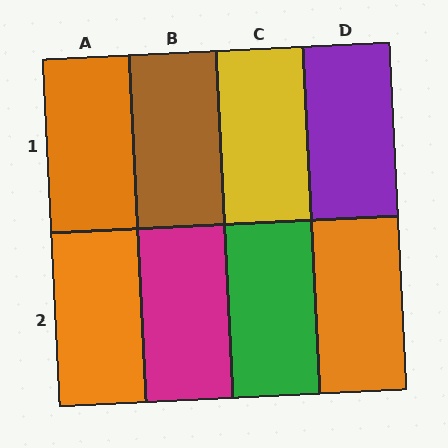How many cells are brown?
1 cell is brown.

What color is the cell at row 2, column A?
Orange.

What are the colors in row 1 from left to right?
Orange, brown, yellow, purple.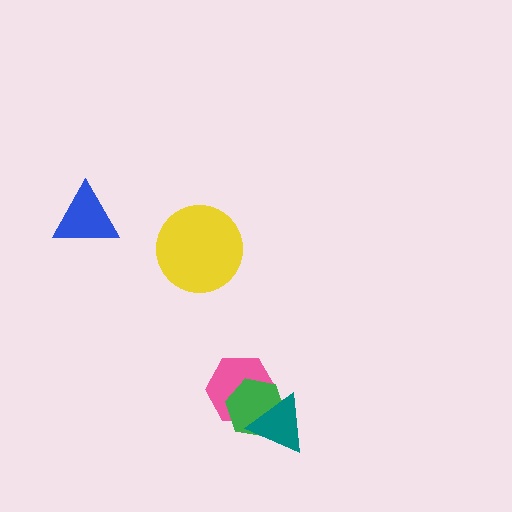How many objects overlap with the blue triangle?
0 objects overlap with the blue triangle.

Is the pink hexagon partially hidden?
Yes, it is partially covered by another shape.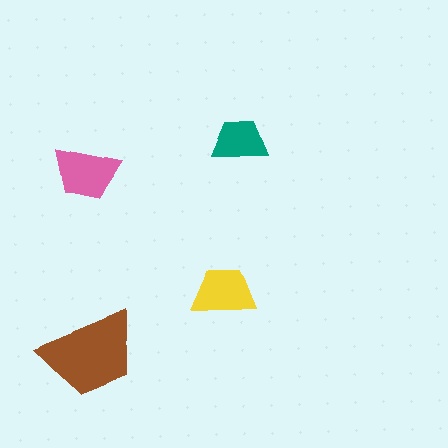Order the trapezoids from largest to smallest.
the brown one, the pink one, the yellow one, the teal one.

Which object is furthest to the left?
The pink trapezoid is leftmost.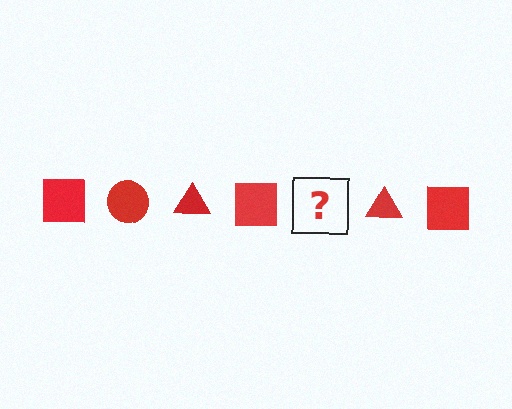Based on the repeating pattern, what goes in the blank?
The blank should be a red circle.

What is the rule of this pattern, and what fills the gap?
The rule is that the pattern cycles through square, circle, triangle shapes in red. The gap should be filled with a red circle.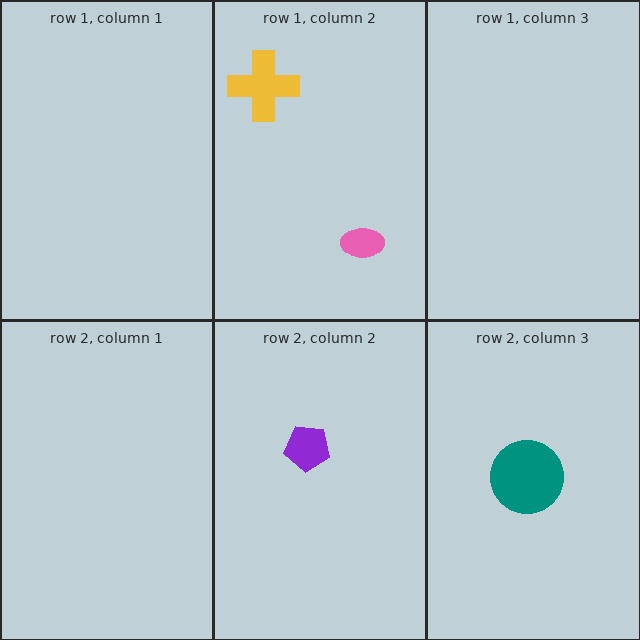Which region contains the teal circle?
The row 2, column 3 region.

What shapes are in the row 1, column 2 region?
The yellow cross, the pink ellipse.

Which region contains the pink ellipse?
The row 1, column 2 region.